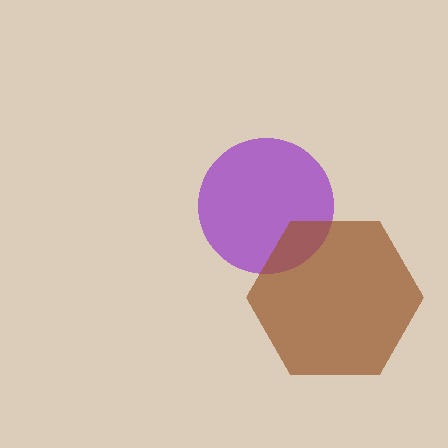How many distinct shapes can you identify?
There are 2 distinct shapes: a purple circle, a brown hexagon.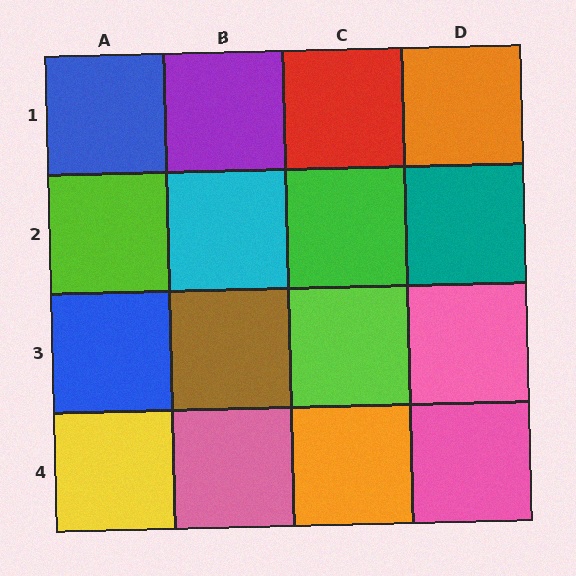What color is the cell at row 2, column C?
Green.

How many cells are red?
1 cell is red.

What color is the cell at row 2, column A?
Lime.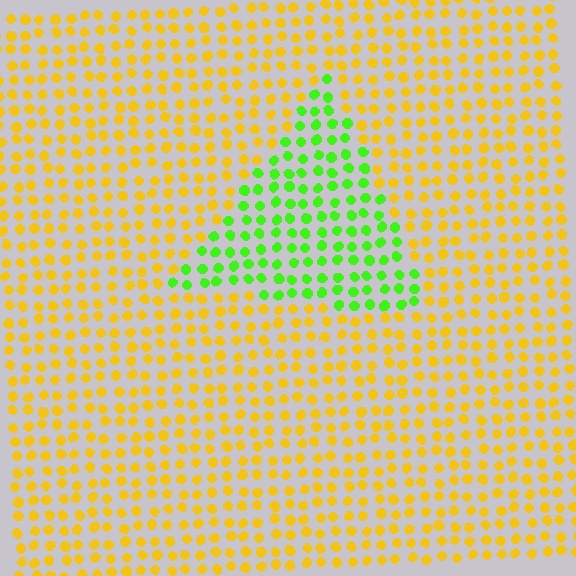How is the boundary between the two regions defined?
The boundary is defined purely by a slight shift in hue (about 62 degrees). Spacing, size, and orientation are identical on both sides.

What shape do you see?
I see a triangle.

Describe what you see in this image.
The image is filled with small yellow elements in a uniform arrangement. A triangle-shaped region is visible where the elements are tinted to a slightly different hue, forming a subtle color boundary.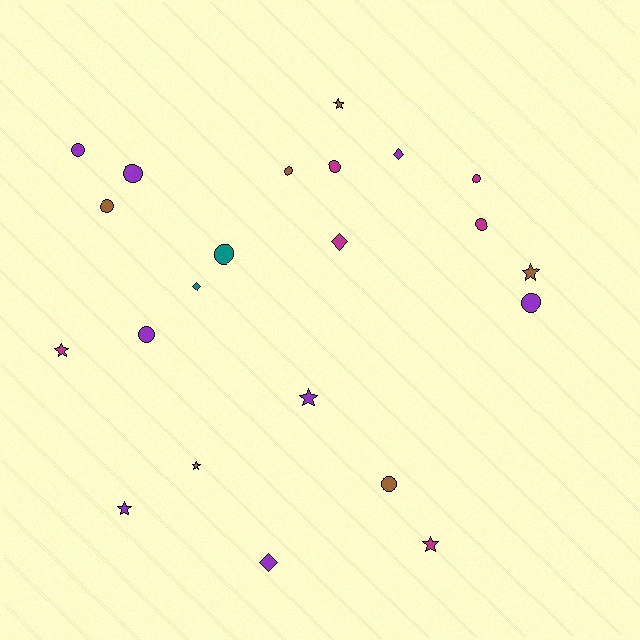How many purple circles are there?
There are 4 purple circles.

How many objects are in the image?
There are 22 objects.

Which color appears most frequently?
Purple, with 8 objects.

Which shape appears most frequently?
Circle, with 11 objects.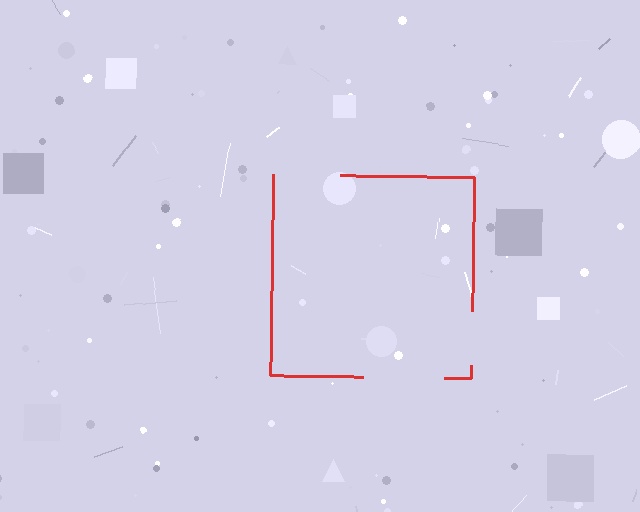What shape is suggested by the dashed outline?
The dashed outline suggests a square.